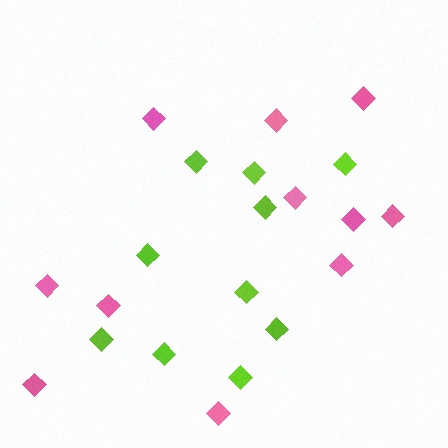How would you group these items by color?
There are 2 groups: one group of pink diamonds (11) and one group of lime diamonds (10).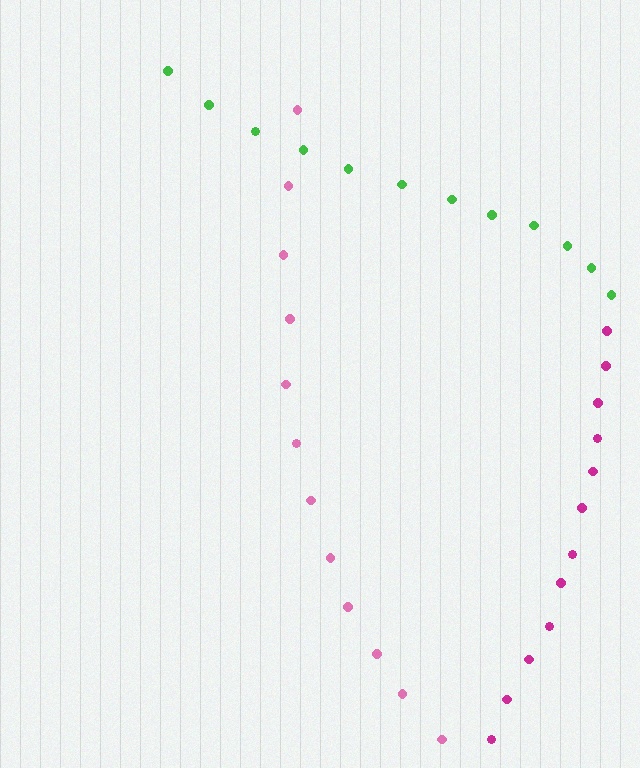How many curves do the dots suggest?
There are 3 distinct paths.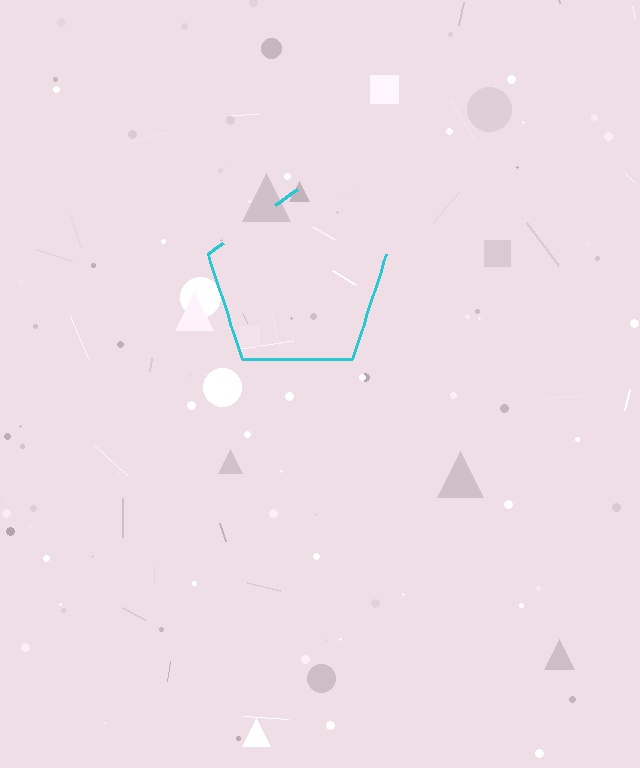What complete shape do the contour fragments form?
The contour fragments form a pentagon.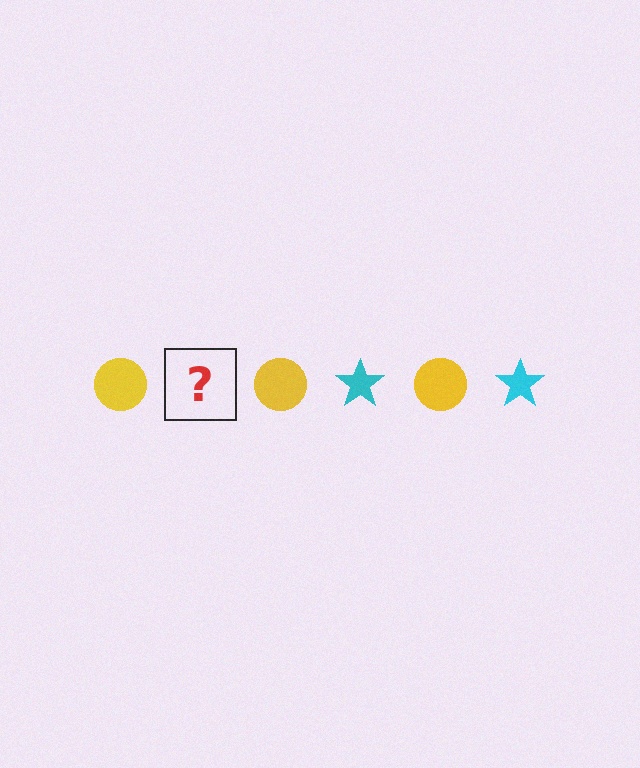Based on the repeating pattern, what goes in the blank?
The blank should be a cyan star.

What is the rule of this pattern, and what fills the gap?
The rule is that the pattern alternates between yellow circle and cyan star. The gap should be filled with a cyan star.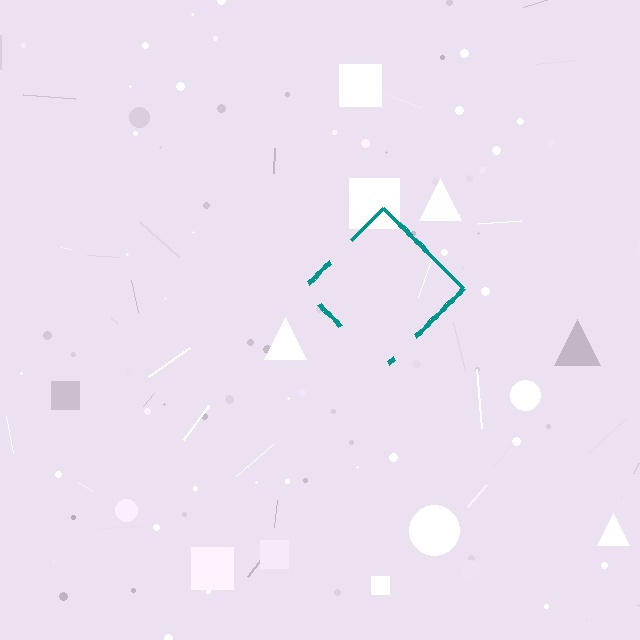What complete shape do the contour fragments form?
The contour fragments form a diamond.